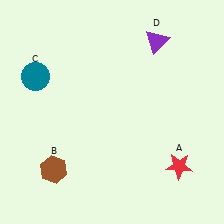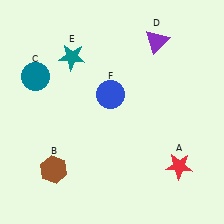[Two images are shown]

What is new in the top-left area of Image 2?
A teal star (E) was added in the top-left area of Image 2.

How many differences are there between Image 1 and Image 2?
There are 2 differences between the two images.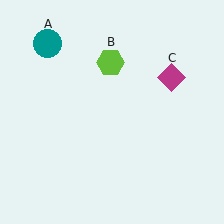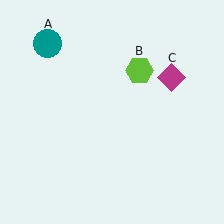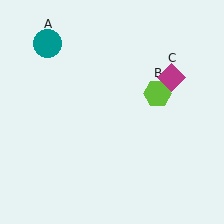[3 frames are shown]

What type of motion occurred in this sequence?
The lime hexagon (object B) rotated clockwise around the center of the scene.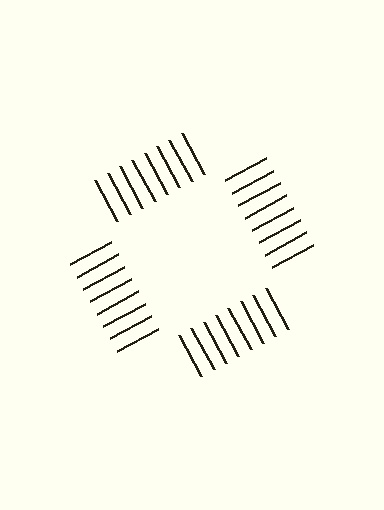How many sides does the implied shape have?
4 sides — the line-ends trace a square.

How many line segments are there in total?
32 — 8 along each of the 4 edges.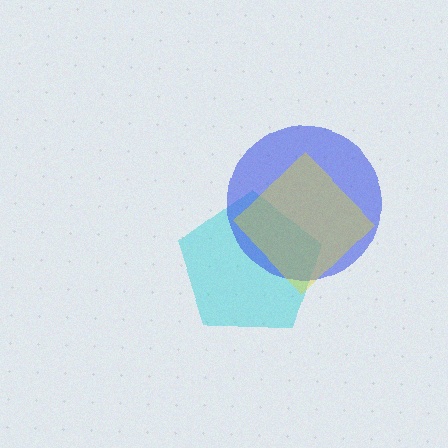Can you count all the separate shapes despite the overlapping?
Yes, there are 3 separate shapes.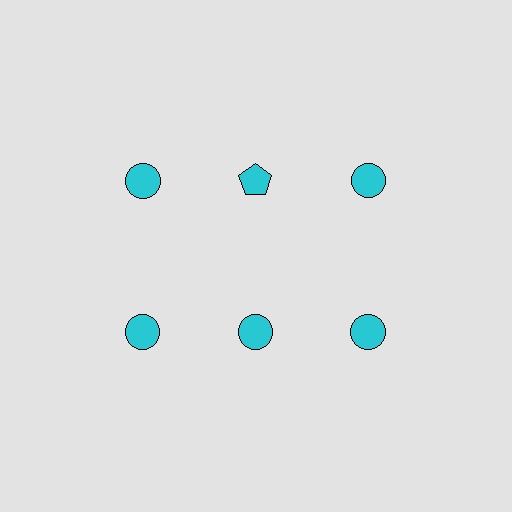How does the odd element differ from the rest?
It has a different shape: pentagon instead of circle.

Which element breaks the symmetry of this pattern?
The cyan pentagon in the top row, second from left column breaks the symmetry. All other shapes are cyan circles.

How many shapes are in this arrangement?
There are 6 shapes arranged in a grid pattern.